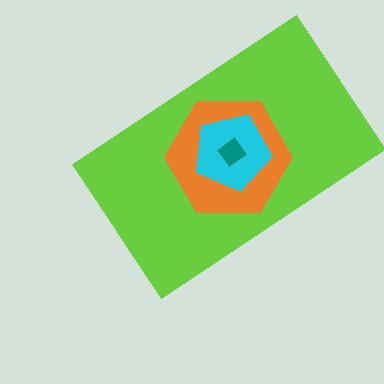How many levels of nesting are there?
4.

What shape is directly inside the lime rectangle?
The orange hexagon.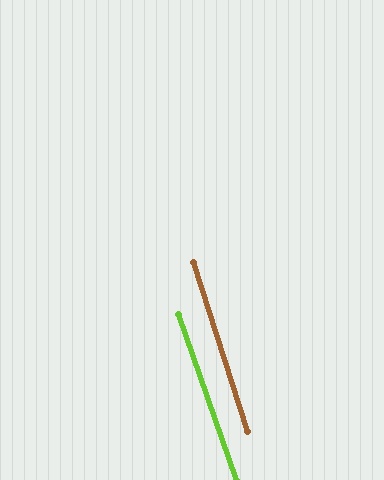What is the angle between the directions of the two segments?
Approximately 2 degrees.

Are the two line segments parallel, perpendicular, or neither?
Parallel — their directions differ by only 1.6°.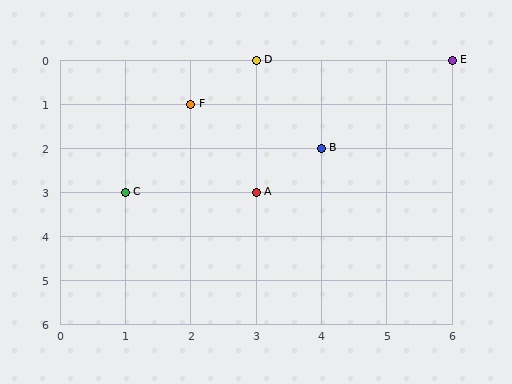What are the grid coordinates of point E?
Point E is at grid coordinates (6, 0).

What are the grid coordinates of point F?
Point F is at grid coordinates (2, 1).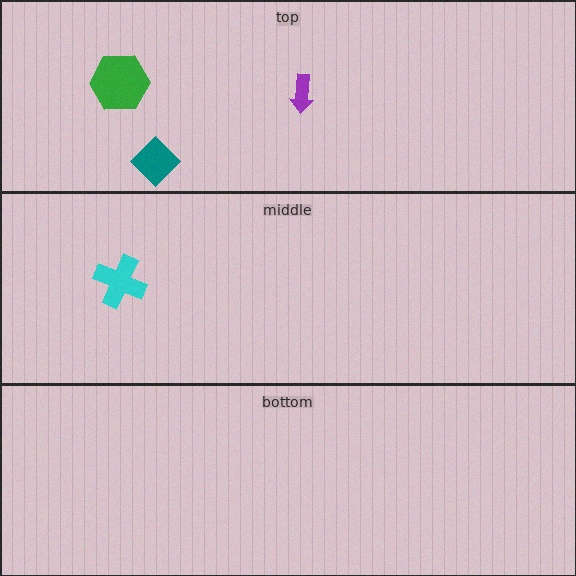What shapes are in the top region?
The purple arrow, the teal diamond, the green hexagon.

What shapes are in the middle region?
The cyan cross.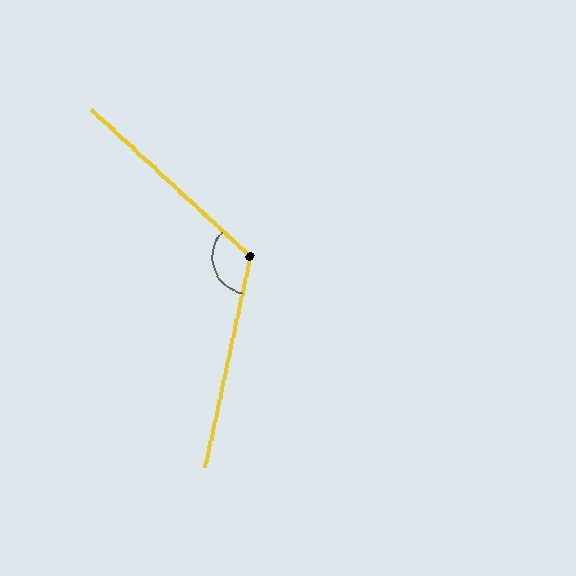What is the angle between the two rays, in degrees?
Approximately 120 degrees.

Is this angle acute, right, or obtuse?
It is obtuse.